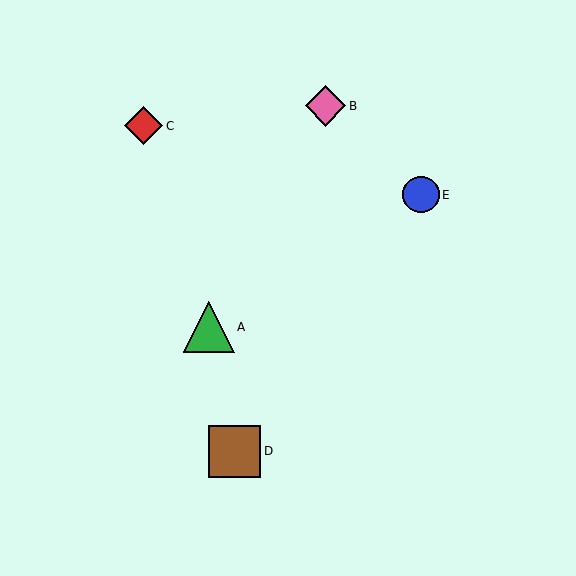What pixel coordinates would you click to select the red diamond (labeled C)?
Click at (144, 126) to select the red diamond C.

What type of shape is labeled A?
Shape A is a green triangle.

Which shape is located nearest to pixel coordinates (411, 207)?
The blue circle (labeled E) at (421, 195) is nearest to that location.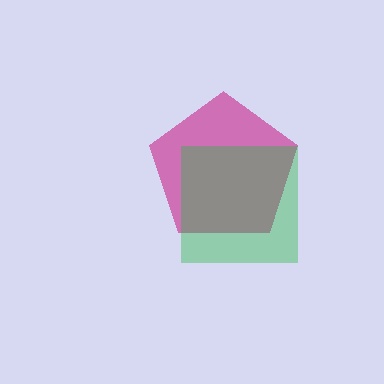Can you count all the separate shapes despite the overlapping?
Yes, there are 2 separate shapes.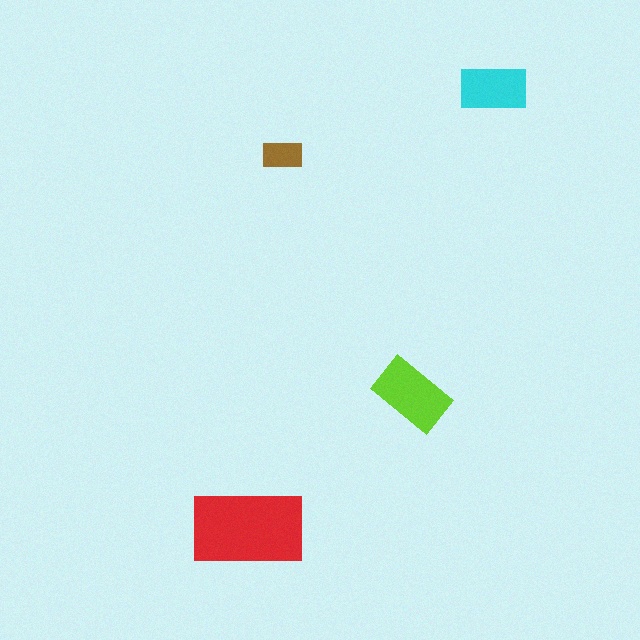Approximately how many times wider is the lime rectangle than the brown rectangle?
About 2 times wider.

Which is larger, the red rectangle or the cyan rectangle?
The red one.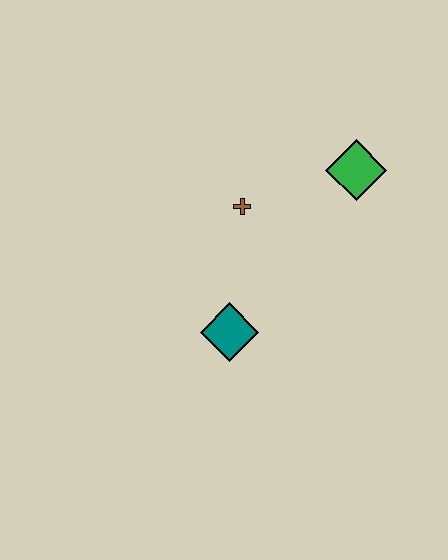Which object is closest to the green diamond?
The brown cross is closest to the green diamond.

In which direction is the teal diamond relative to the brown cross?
The teal diamond is below the brown cross.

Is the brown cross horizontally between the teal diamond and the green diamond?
Yes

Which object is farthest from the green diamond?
The teal diamond is farthest from the green diamond.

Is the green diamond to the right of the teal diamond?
Yes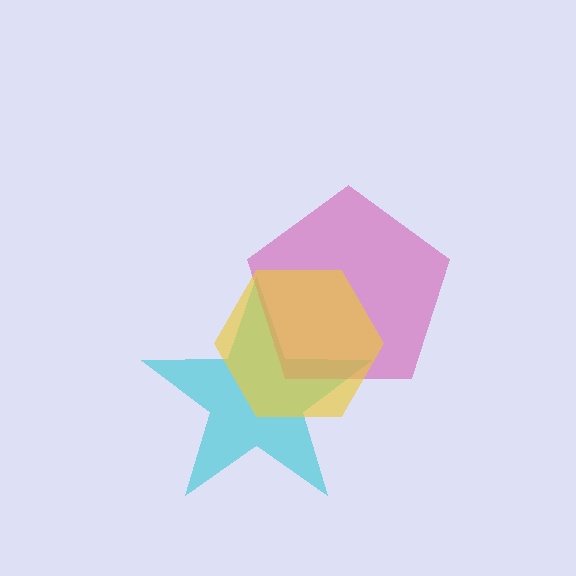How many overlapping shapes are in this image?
There are 3 overlapping shapes in the image.